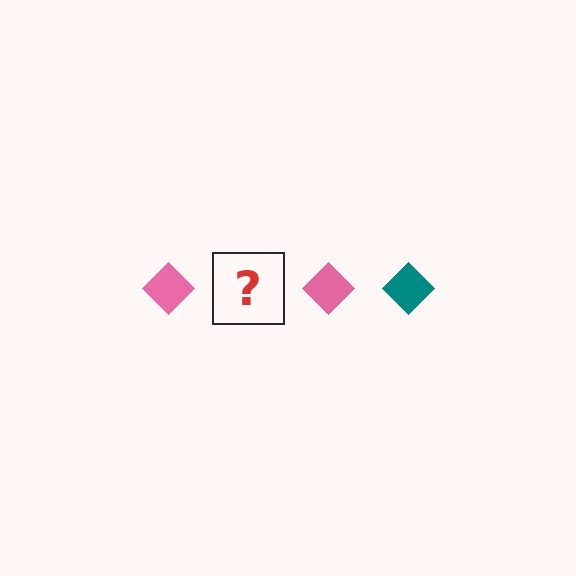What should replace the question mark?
The question mark should be replaced with a teal diamond.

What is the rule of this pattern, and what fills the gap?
The rule is that the pattern cycles through pink, teal diamonds. The gap should be filled with a teal diamond.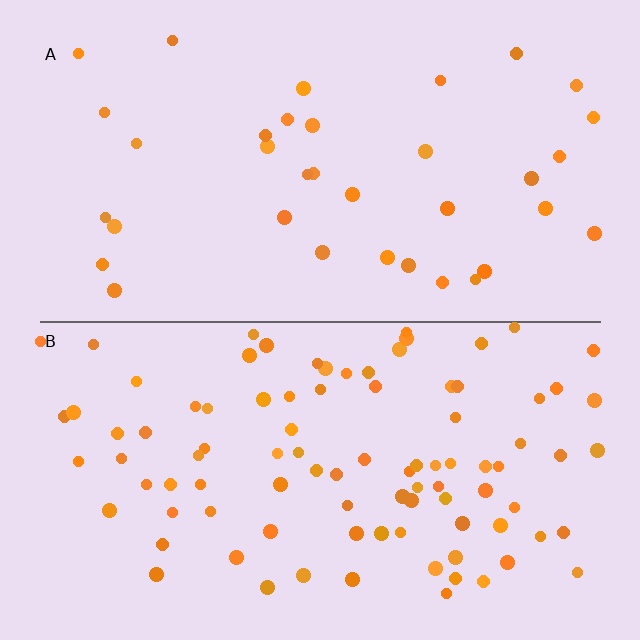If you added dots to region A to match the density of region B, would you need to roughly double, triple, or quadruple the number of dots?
Approximately triple.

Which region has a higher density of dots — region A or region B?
B (the bottom).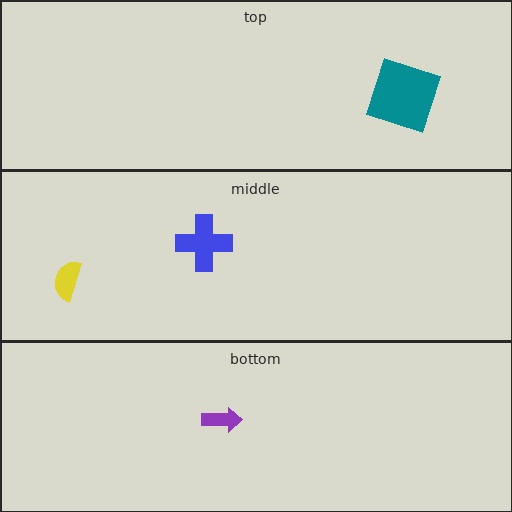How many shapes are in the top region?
1.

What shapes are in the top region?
The teal square.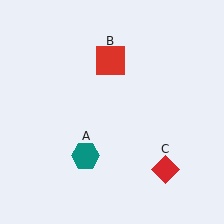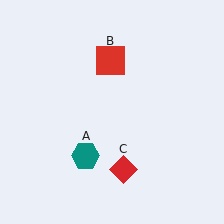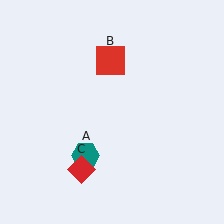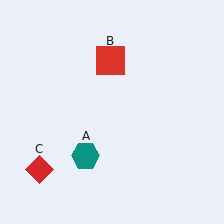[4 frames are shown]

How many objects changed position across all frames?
1 object changed position: red diamond (object C).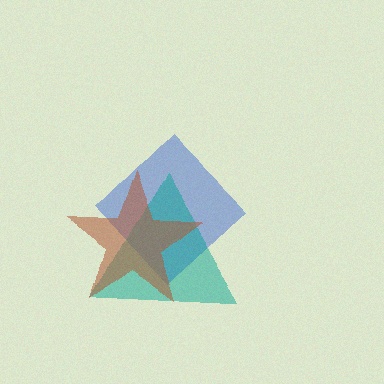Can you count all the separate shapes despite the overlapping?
Yes, there are 3 separate shapes.